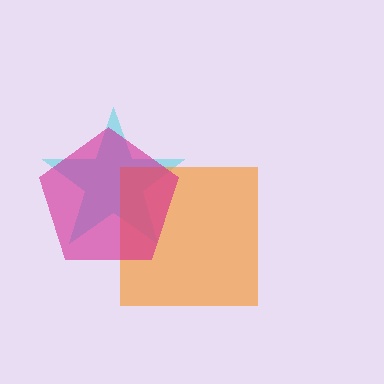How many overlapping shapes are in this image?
There are 3 overlapping shapes in the image.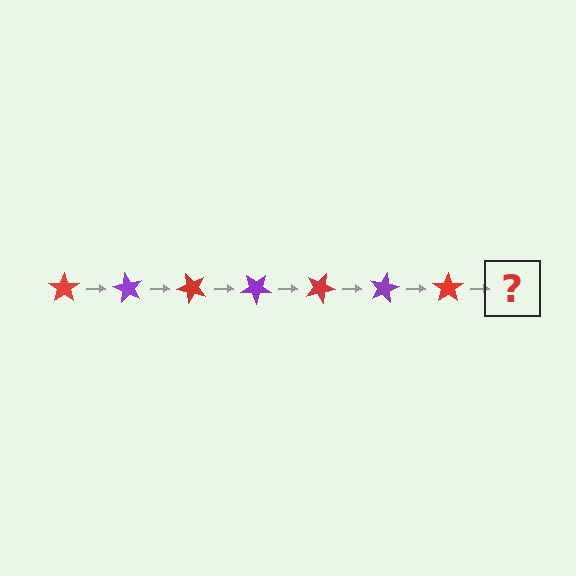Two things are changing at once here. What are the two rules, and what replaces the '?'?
The two rules are that it rotates 60 degrees each step and the color cycles through red and purple. The '?' should be a purple star, rotated 420 degrees from the start.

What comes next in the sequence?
The next element should be a purple star, rotated 420 degrees from the start.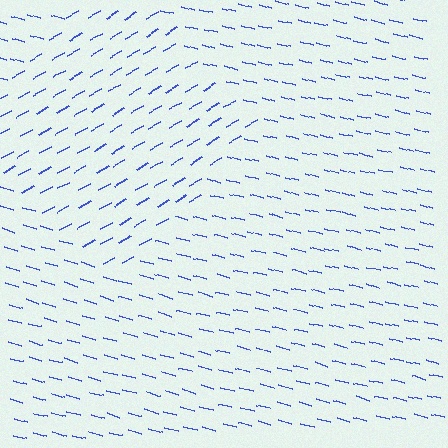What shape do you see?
I see a diamond.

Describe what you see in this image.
The image is filled with small blue line segments. A diamond region in the image has lines oriented differently from the surrounding lines, creating a visible texture boundary.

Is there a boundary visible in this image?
Yes, there is a texture boundary formed by a change in line orientation.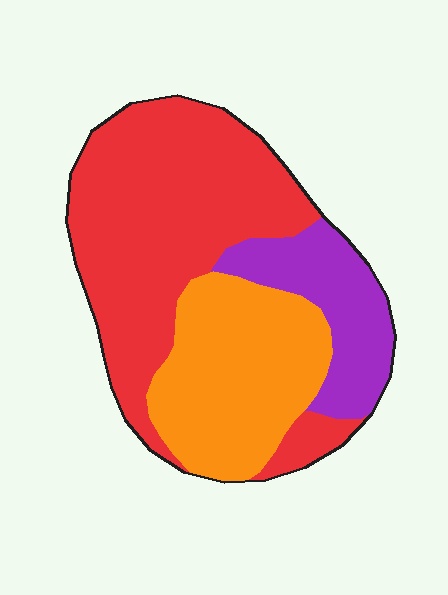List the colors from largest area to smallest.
From largest to smallest: red, orange, purple.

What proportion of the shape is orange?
Orange takes up about one third (1/3) of the shape.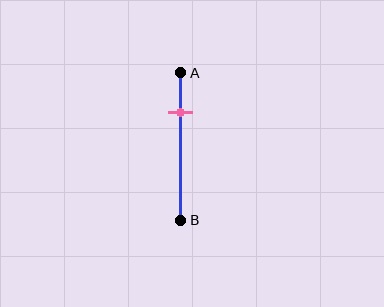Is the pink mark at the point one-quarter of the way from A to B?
Yes, the mark is approximately at the one-quarter point.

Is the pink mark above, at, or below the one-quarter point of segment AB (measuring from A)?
The pink mark is approximately at the one-quarter point of segment AB.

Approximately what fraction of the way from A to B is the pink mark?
The pink mark is approximately 25% of the way from A to B.